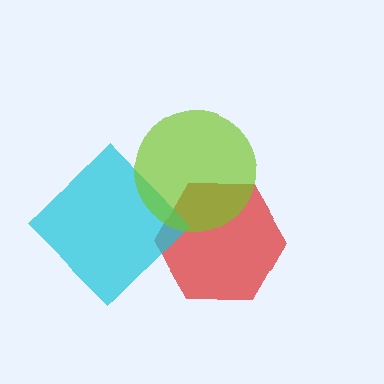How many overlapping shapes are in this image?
There are 3 overlapping shapes in the image.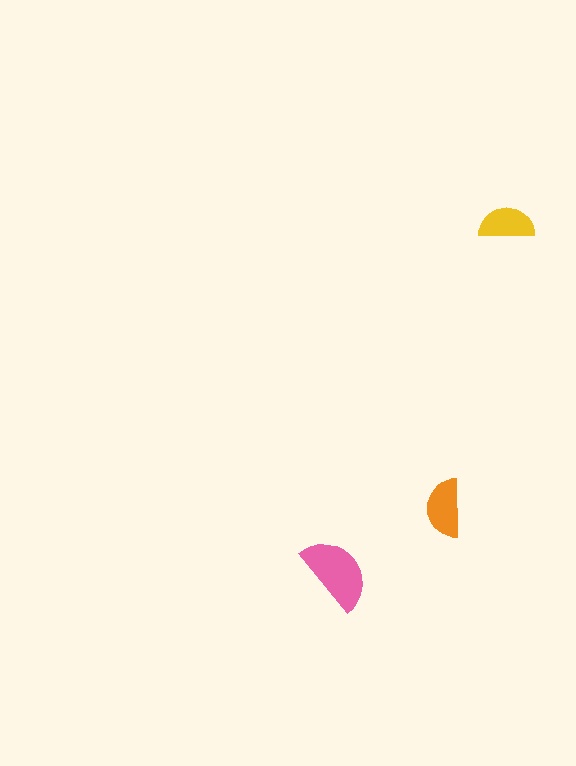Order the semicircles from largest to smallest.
the pink one, the orange one, the yellow one.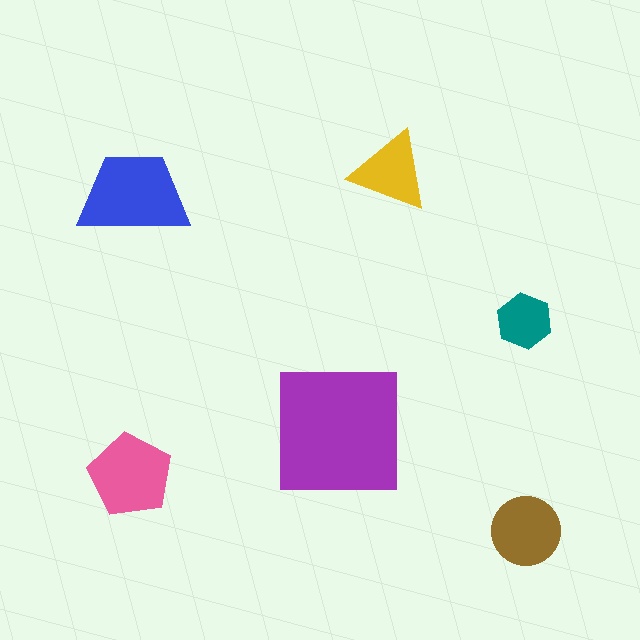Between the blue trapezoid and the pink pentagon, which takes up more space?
The blue trapezoid.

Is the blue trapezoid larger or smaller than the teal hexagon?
Larger.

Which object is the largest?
The purple square.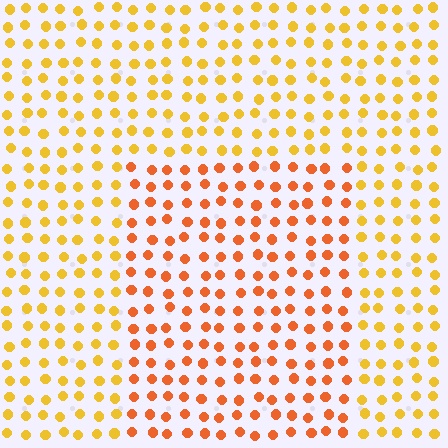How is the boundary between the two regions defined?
The boundary is defined purely by a slight shift in hue (about 29 degrees). Spacing, size, and orientation are identical on both sides.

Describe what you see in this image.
The image is filled with small yellow elements in a uniform arrangement. A rectangle-shaped region is visible where the elements are tinted to a slightly different hue, forming a subtle color boundary.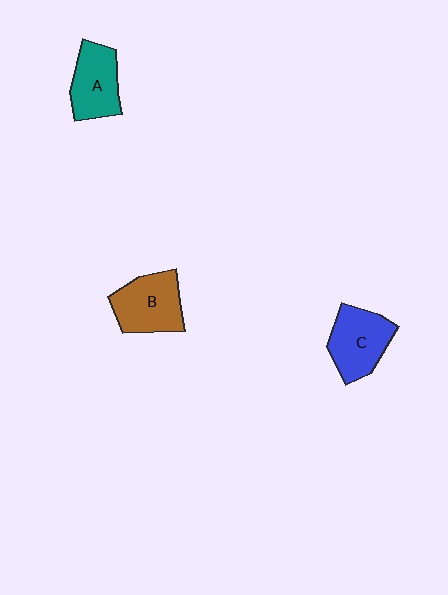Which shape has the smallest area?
Shape A (teal).